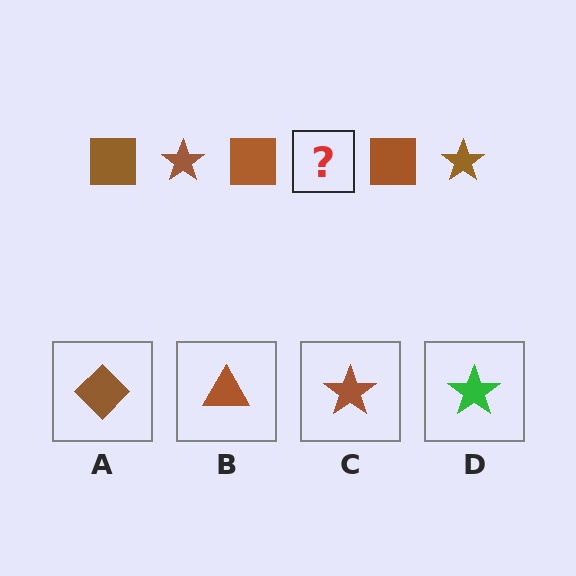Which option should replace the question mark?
Option C.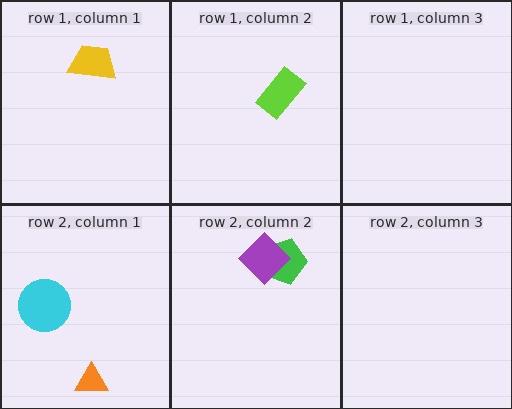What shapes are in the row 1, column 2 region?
The lime rectangle.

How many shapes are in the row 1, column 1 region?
1.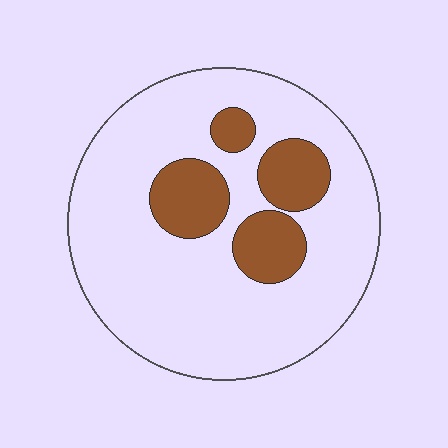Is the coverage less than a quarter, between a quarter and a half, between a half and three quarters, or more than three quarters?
Less than a quarter.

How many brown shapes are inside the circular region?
4.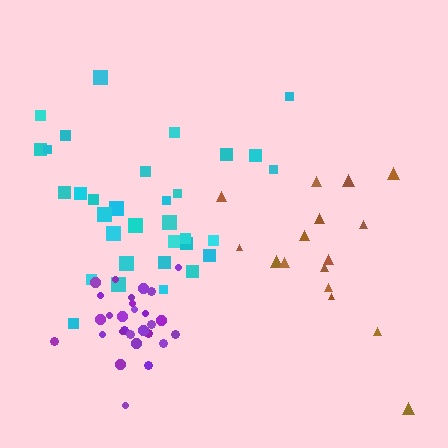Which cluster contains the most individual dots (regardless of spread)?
Cyan (33).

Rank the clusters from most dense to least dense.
purple, cyan, brown.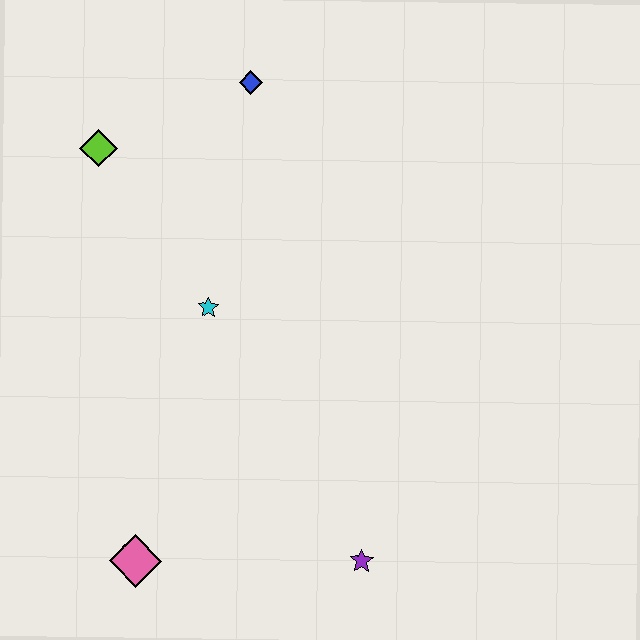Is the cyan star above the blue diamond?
No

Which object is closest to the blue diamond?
The lime diamond is closest to the blue diamond.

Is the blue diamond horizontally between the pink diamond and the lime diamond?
No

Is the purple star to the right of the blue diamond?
Yes